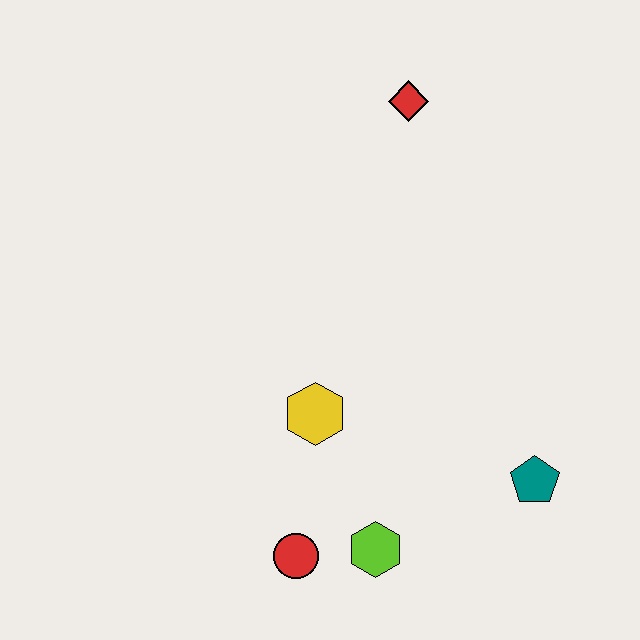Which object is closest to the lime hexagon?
The red circle is closest to the lime hexagon.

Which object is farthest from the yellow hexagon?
The red diamond is farthest from the yellow hexagon.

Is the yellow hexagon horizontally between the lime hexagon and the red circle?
Yes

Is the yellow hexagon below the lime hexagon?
No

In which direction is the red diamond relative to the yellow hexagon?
The red diamond is above the yellow hexagon.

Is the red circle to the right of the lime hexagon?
No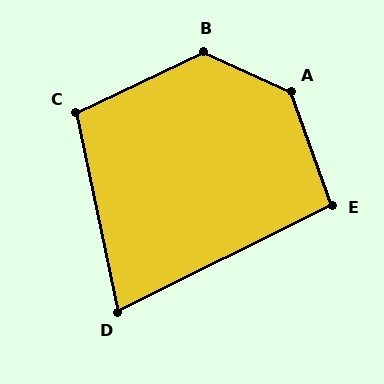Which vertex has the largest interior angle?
A, at approximately 135 degrees.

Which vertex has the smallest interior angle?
D, at approximately 76 degrees.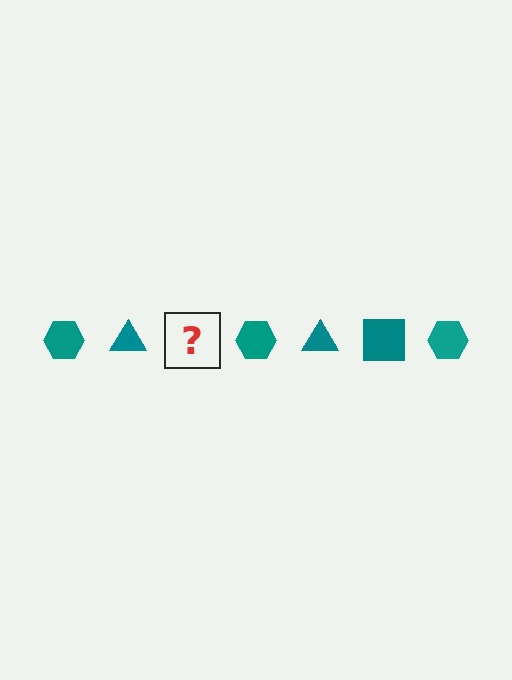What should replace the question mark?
The question mark should be replaced with a teal square.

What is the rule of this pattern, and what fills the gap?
The rule is that the pattern cycles through hexagon, triangle, square shapes in teal. The gap should be filled with a teal square.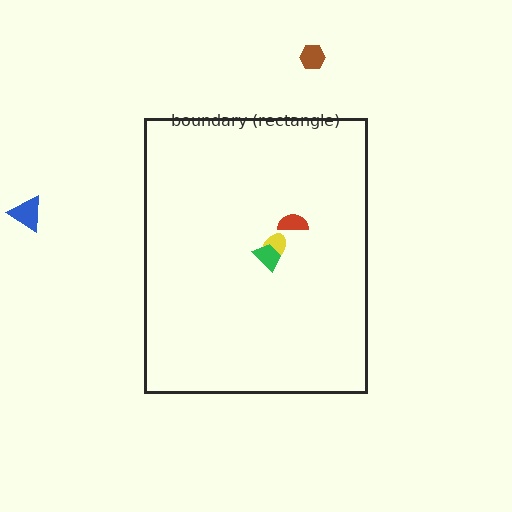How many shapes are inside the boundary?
3 inside, 2 outside.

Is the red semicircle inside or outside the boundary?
Inside.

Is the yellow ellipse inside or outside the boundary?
Inside.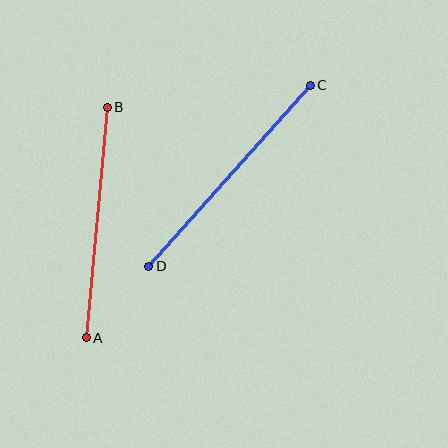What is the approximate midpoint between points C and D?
The midpoint is at approximately (229, 176) pixels.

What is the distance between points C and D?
The distance is approximately 243 pixels.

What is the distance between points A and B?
The distance is approximately 231 pixels.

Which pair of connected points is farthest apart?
Points C and D are farthest apart.